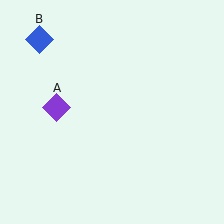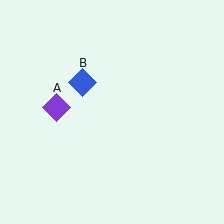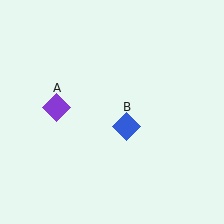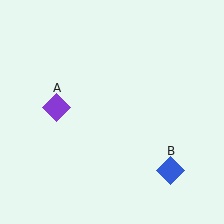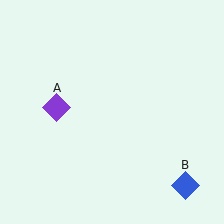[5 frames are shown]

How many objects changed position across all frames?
1 object changed position: blue diamond (object B).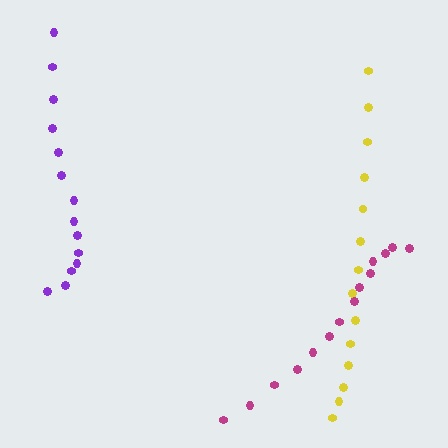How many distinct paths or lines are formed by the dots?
There are 3 distinct paths.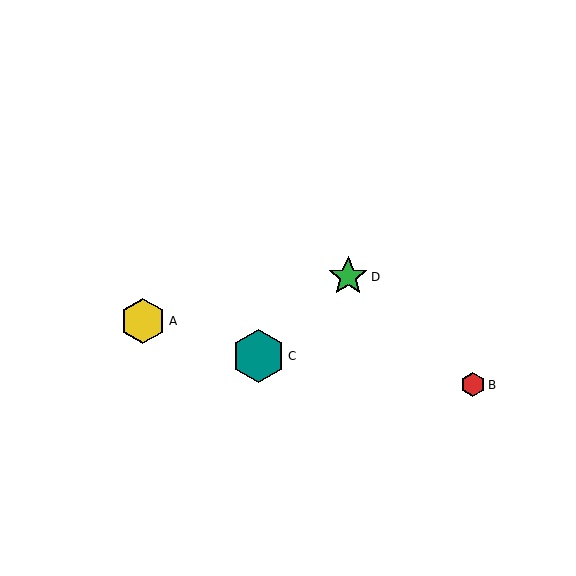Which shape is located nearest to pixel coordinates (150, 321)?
The yellow hexagon (labeled A) at (143, 321) is nearest to that location.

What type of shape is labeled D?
Shape D is a green star.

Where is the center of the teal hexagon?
The center of the teal hexagon is at (259, 356).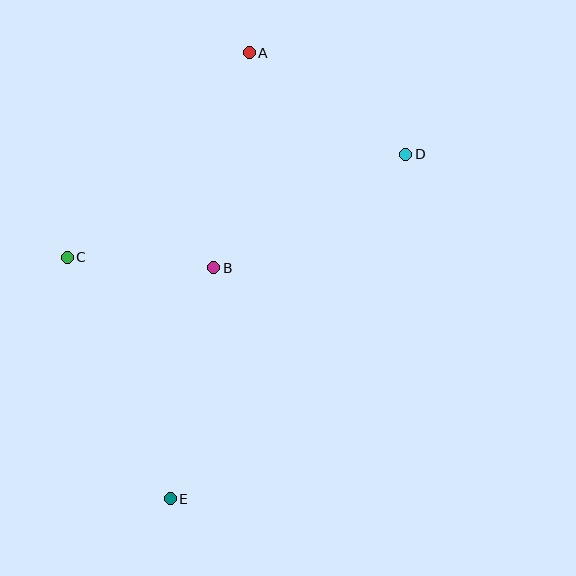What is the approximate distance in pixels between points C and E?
The distance between C and E is approximately 263 pixels.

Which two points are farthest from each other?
Points A and E are farthest from each other.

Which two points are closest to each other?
Points B and C are closest to each other.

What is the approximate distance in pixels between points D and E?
The distance between D and E is approximately 418 pixels.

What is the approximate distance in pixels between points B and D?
The distance between B and D is approximately 223 pixels.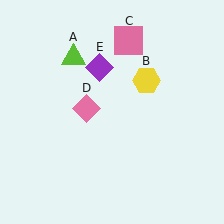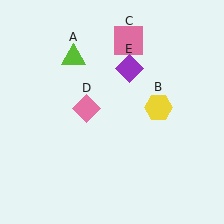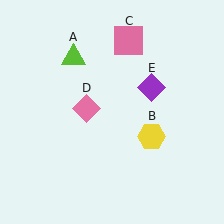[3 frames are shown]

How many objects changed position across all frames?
2 objects changed position: yellow hexagon (object B), purple diamond (object E).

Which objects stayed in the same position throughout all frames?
Lime triangle (object A) and pink square (object C) and pink diamond (object D) remained stationary.